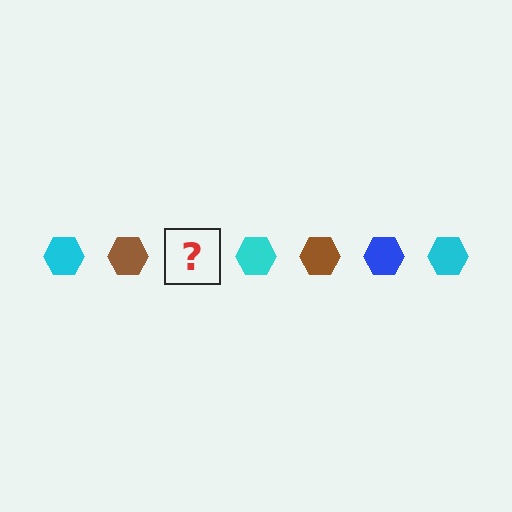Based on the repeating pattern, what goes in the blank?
The blank should be a blue hexagon.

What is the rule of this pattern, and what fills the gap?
The rule is that the pattern cycles through cyan, brown, blue hexagons. The gap should be filled with a blue hexagon.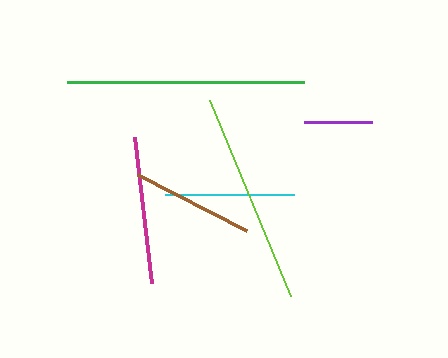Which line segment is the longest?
The green line is the longest at approximately 237 pixels.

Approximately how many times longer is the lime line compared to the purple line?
The lime line is approximately 3.2 times the length of the purple line.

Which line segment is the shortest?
The purple line is the shortest at approximately 67 pixels.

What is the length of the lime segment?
The lime segment is approximately 213 pixels long.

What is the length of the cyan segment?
The cyan segment is approximately 129 pixels long.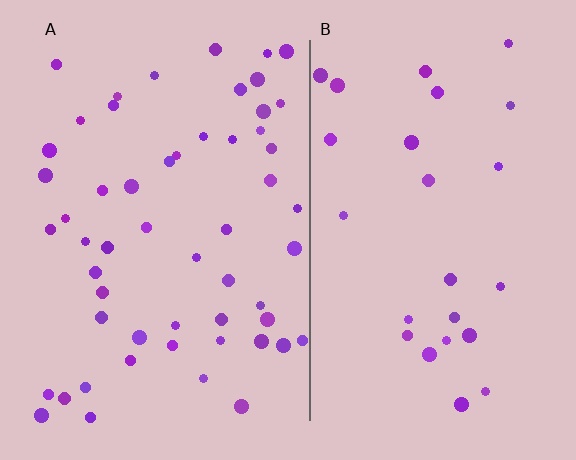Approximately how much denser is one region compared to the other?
Approximately 2.1× — region A over region B.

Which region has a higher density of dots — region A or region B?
A (the left).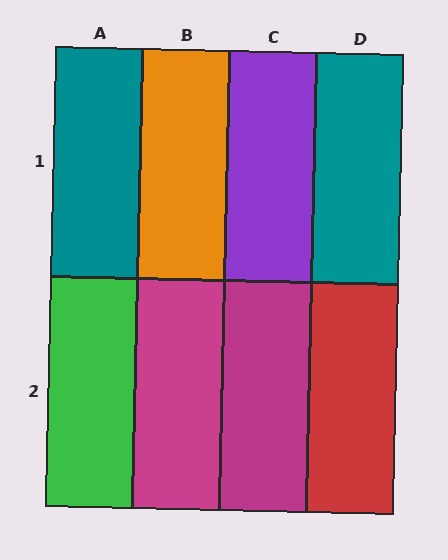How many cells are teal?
2 cells are teal.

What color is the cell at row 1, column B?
Orange.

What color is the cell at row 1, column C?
Purple.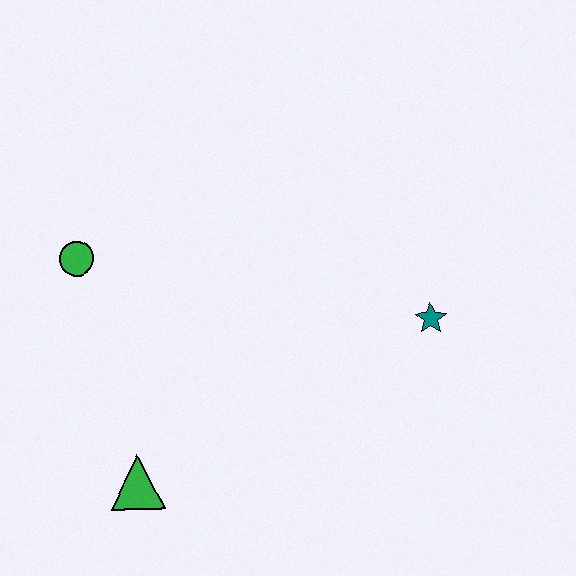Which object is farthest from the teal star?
The green circle is farthest from the teal star.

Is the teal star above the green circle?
No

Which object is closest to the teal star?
The green triangle is closest to the teal star.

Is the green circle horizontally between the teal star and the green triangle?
No